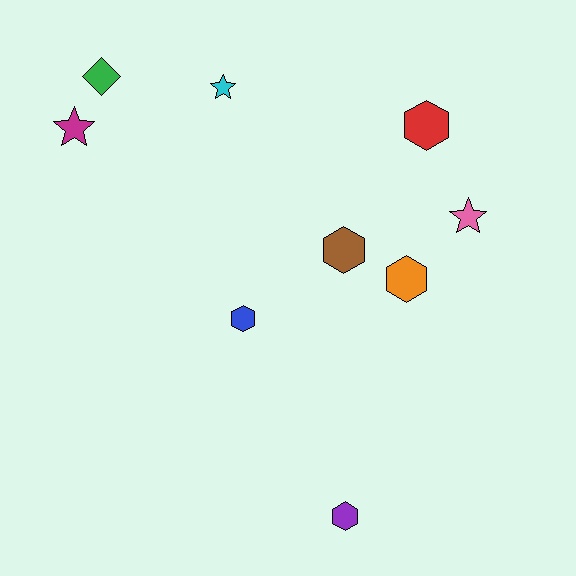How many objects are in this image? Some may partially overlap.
There are 9 objects.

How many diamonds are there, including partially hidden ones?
There is 1 diamond.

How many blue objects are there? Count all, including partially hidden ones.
There is 1 blue object.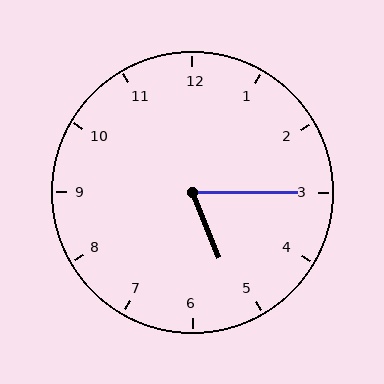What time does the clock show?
5:15.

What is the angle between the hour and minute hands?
Approximately 68 degrees.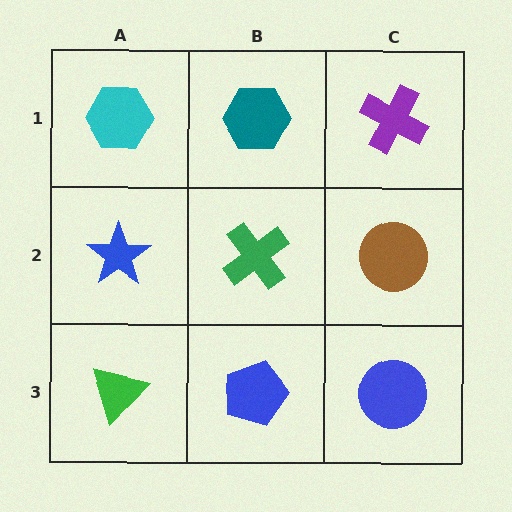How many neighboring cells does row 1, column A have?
2.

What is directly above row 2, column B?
A teal hexagon.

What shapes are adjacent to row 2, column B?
A teal hexagon (row 1, column B), a blue pentagon (row 3, column B), a blue star (row 2, column A), a brown circle (row 2, column C).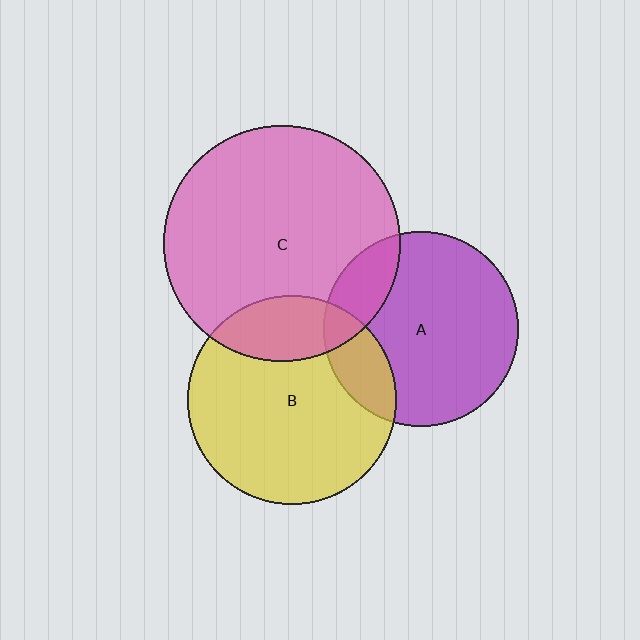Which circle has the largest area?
Circle C (pink).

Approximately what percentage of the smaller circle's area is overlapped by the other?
Approximately 15%.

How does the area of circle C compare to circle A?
Approximately 1.5 times.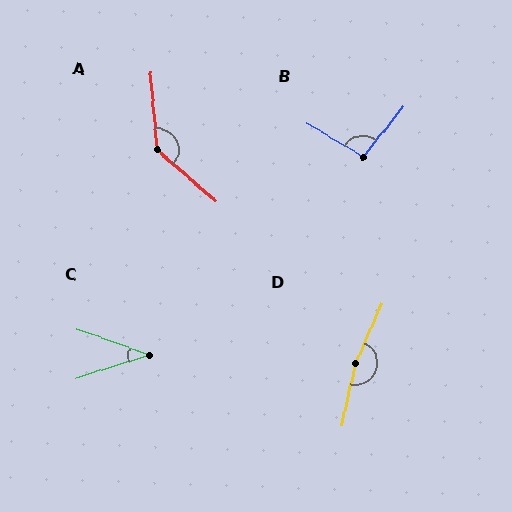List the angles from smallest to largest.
C (36°), B (98°), A (136°), D (169°).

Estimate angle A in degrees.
Approximately 136 degrees.